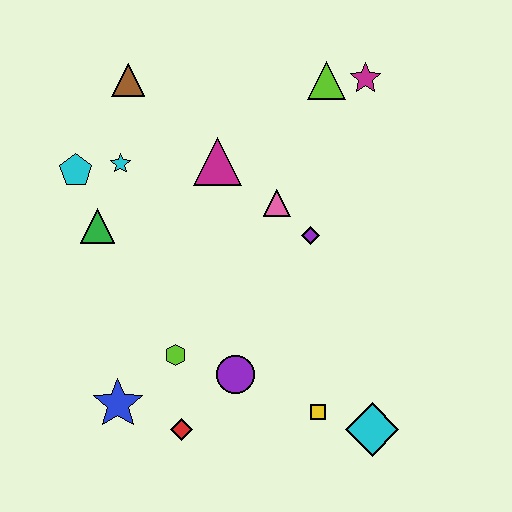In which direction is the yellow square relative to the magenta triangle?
The yellow square is below the magenta triangle.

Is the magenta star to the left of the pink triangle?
No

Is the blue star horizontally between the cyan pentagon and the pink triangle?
Yes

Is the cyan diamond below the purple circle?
Yes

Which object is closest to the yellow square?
The cyan diamond is closest to the yellow square.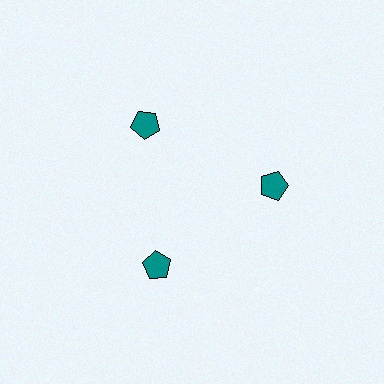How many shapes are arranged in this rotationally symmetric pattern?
There are 3 shapes, arranged in 3 groups of 1.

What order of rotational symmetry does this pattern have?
This pattern has 3-fold rotational symmetry.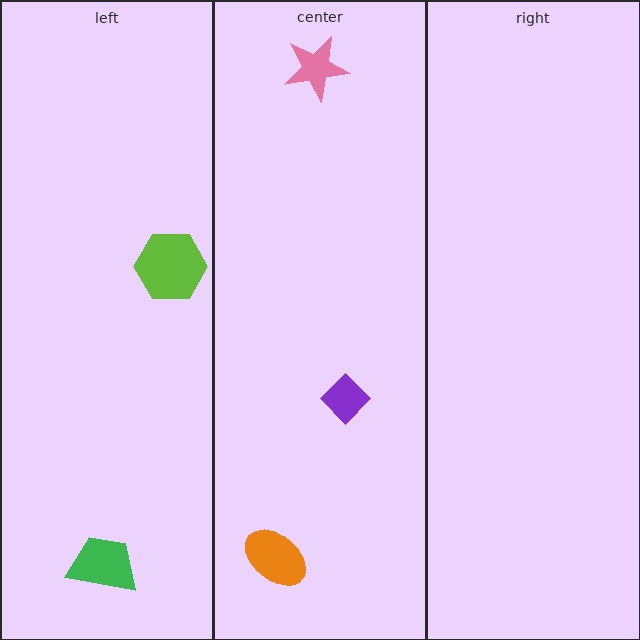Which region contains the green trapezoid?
The left region.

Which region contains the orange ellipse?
The center region.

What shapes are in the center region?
The orange ellipse, the purple diamond, the pink star.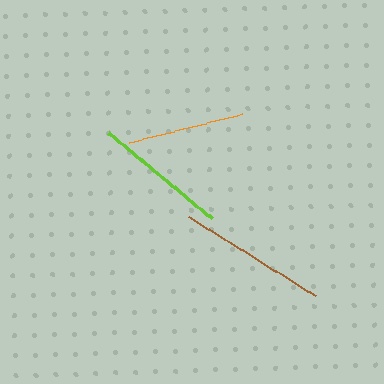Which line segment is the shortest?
The orange line is the shortest at approximately 116 pixels.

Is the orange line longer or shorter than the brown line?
The brown line is longer than the orange line.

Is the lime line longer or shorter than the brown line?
The brown line is longer than the lime line.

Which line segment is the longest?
The brown line is the longest at approximately 150 pixels.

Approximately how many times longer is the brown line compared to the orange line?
The brown line is approximately 1.3 times the length of the orange line.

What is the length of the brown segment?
The brown segment is approximately 150 pixels long.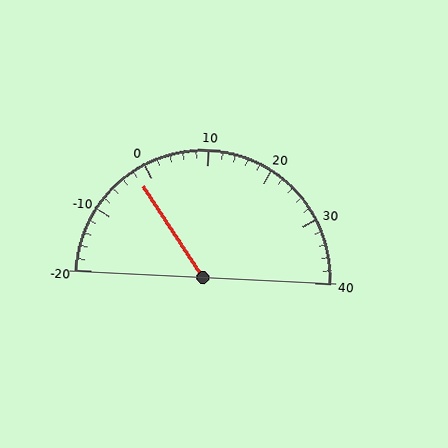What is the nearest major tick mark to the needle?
The nearest major tick mark is 0.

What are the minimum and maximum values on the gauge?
The gauge ranges from -20 to 40.